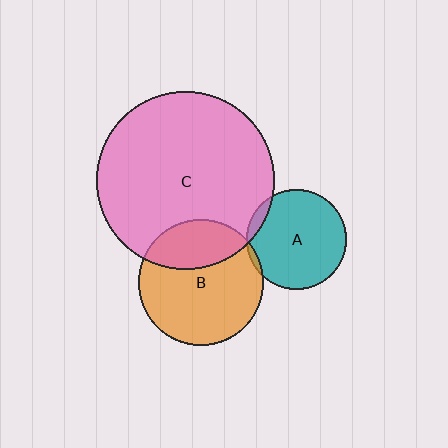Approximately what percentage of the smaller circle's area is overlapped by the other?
Approximately 30%.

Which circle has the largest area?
Circle C (pink).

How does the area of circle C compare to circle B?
Approximately 2.0 times.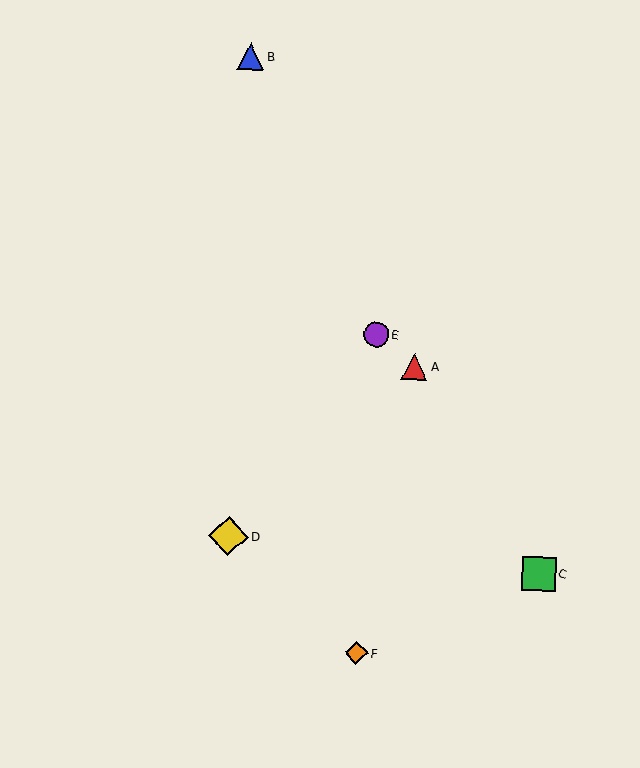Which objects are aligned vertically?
Objects B, D are aligned vertically.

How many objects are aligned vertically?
2 objects (B, D) are aligned vertically.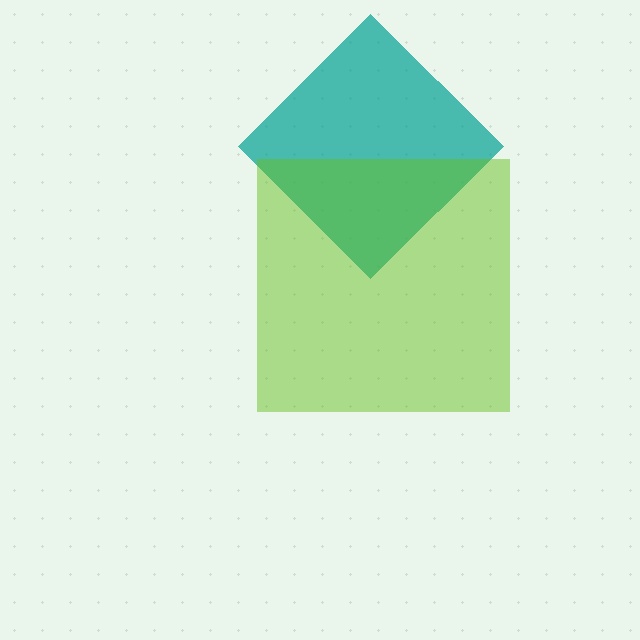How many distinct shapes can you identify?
There are 2 distinct shapes: a teal diamond, a lime square.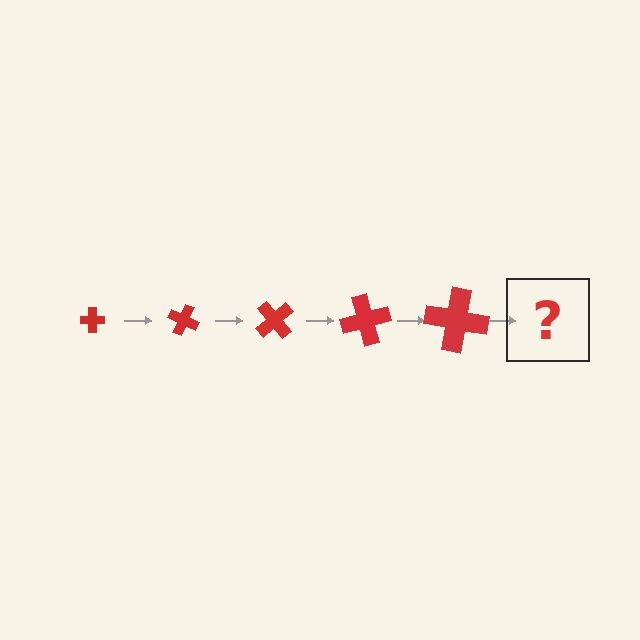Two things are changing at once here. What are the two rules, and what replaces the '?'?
The two rules are that the cross grows larger each step and it rotates 25 degrees each step. The '?' should be a cross, larger than the previous one and rotated 125 degrees from the start.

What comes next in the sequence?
The next element should be a cross, larger than the previous one and rotated 125 degrees from the start.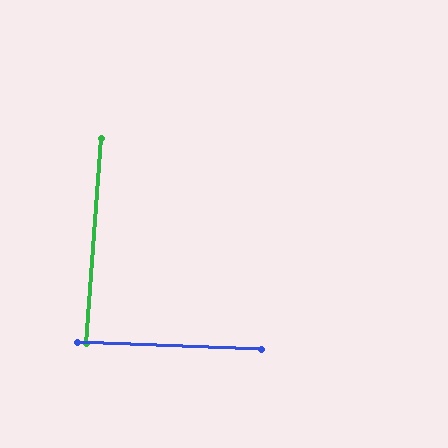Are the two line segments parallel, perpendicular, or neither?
Perpendicular — they meet at approximately 88°.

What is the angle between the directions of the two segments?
Approximately 88 degrees.